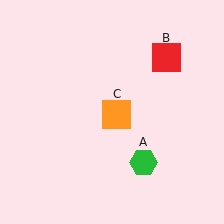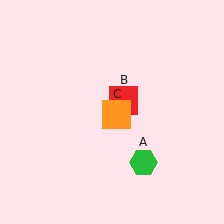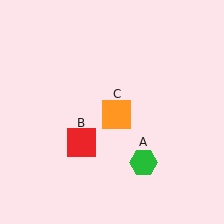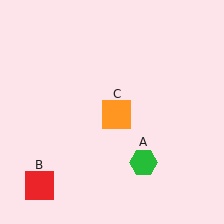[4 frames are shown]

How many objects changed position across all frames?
1 object changed position: red square (object B).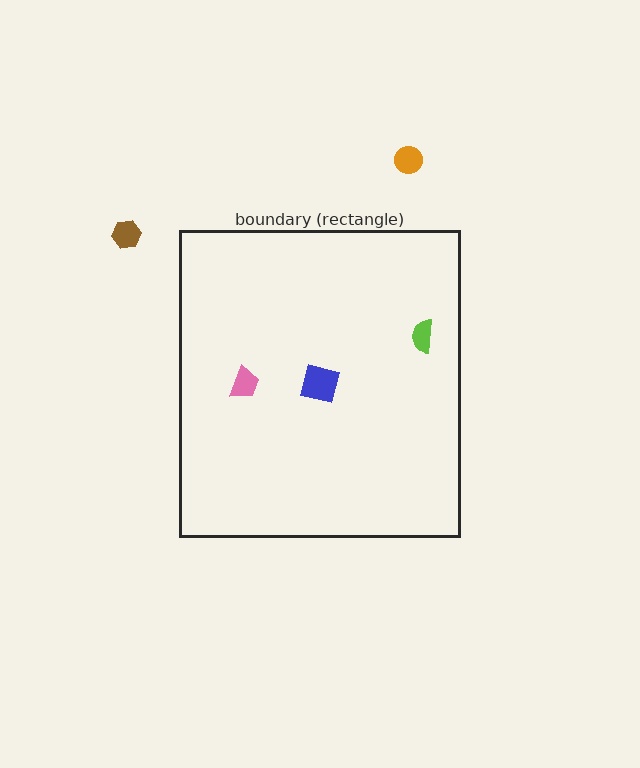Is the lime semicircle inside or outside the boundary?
Inside.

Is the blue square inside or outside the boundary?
Inside.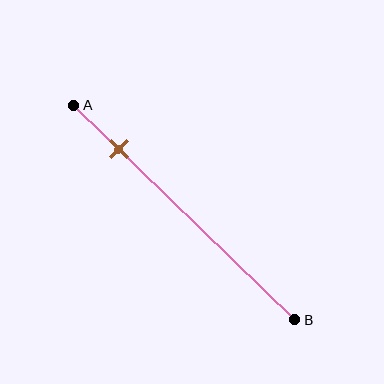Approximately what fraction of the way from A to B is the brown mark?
The brown mark is approximately 20% of the way from A to B.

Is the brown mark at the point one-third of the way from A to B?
No, the mark is at about 20% from A, not at the 33% one-third point.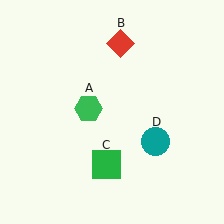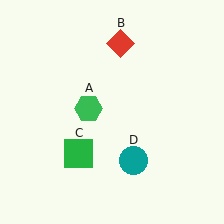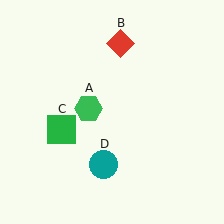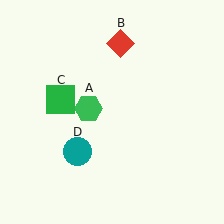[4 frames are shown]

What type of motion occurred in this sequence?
The green square (object C), teal circle (object D) rotated clockwise around the center of the scene.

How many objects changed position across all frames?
2 objects changed position: green square (object C), teal circle (object D).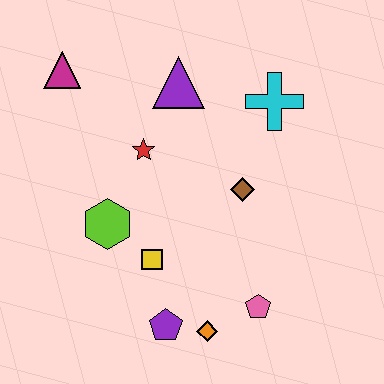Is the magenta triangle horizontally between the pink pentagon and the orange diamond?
No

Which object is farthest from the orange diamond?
The magenta triangle is farthest from the orange diamond.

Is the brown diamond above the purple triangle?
No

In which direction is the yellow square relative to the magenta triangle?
The yellow square is below the magenta triangle.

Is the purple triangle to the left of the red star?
No